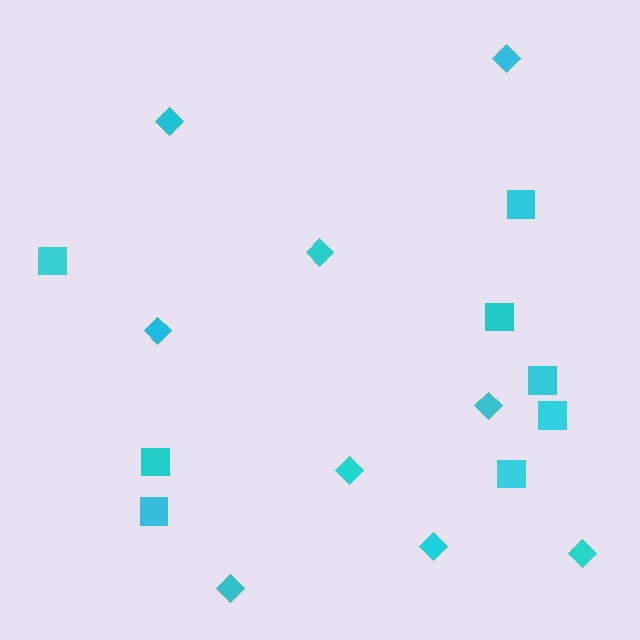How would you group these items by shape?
There are 2 groups: one group of diamonds (9) and one group of squares (8).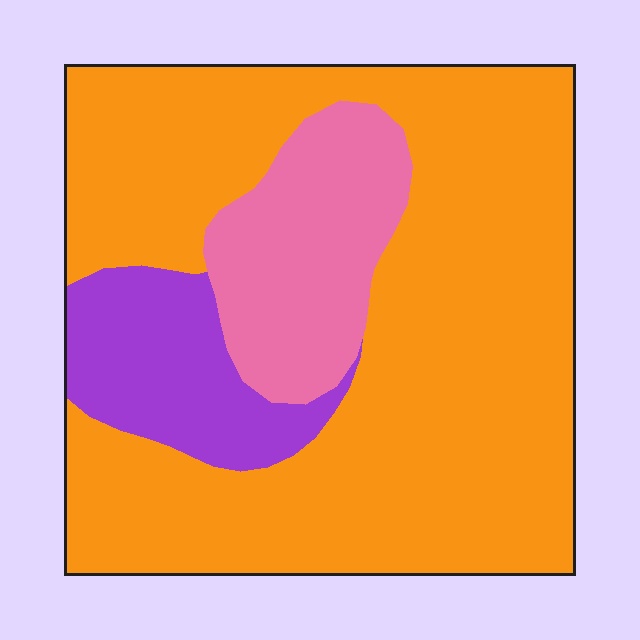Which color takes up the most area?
Orange, at roughly 70%.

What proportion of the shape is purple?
Purple covers around 15% of the shape.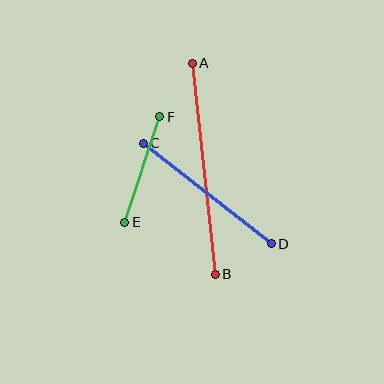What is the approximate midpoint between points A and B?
The midpoint is at approximately (204, 169) pixels.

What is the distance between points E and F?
The distance is approximately 111 pixels.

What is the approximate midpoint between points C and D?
The midpoint is at approximately (207, 193) pixels.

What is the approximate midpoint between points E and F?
The midpoint is at approximately (142, 169) pixels.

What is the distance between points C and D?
The distance is approximately 163 pixels.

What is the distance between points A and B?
The distance is approximately 212 pixels.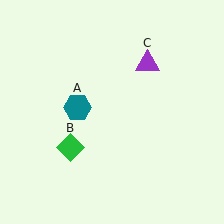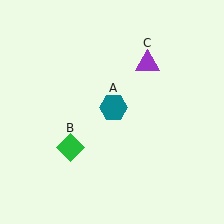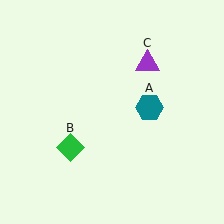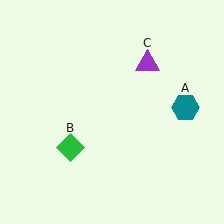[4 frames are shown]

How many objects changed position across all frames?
1 object changed position: teal hexagon (object A).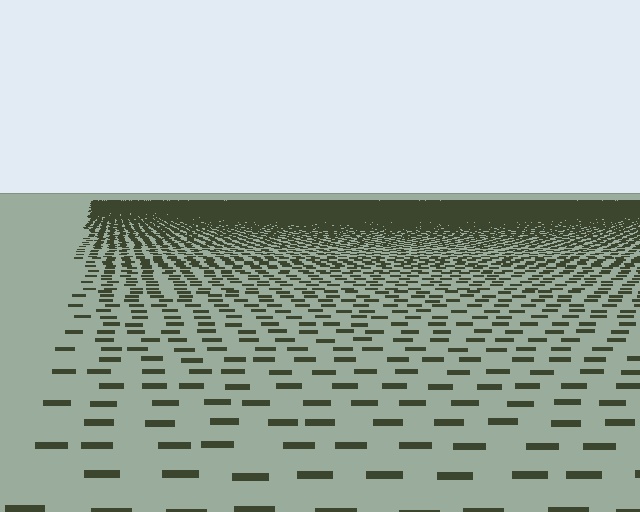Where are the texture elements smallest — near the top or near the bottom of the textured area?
Near the top.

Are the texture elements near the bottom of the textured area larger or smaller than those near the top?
Larger. Near the bottom, elements are closer to the viewer and appear at a bigger on-screen size.